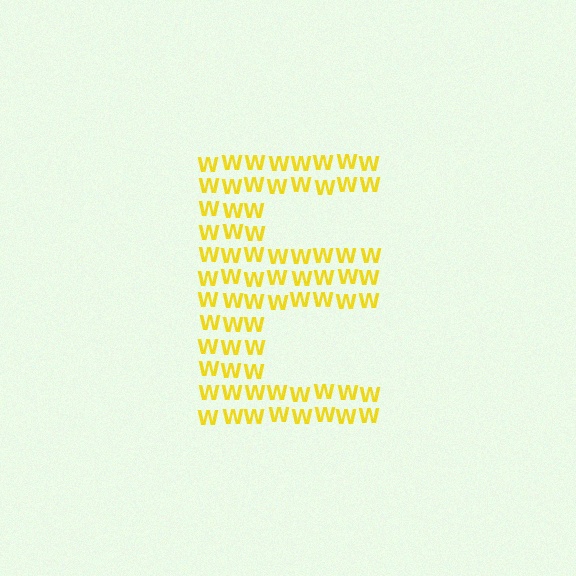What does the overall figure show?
The overall figure shows the letter E.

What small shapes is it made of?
It is made of small letter W's.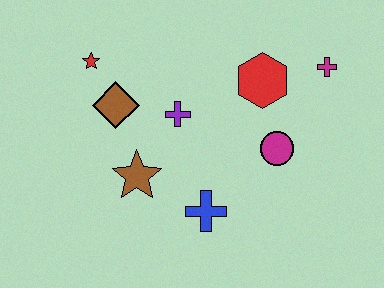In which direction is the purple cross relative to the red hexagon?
The purple cross is to the left of the red hexagon.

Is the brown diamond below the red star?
Yes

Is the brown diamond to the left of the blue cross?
Yes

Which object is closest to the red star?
The brown diamond is closest to the red star.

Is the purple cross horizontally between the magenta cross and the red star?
Yes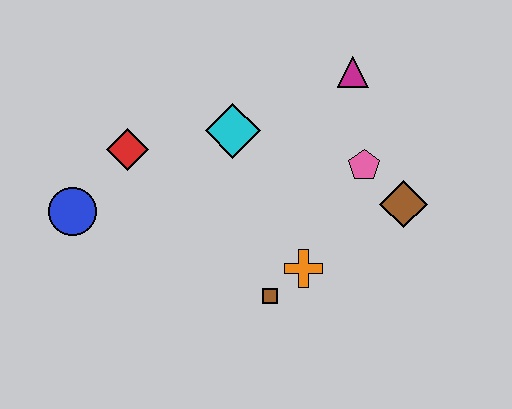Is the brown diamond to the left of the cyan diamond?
No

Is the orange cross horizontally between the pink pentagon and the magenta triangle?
No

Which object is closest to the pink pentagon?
The brown diamond is closest to the pink pentagon.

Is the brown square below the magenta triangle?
Yes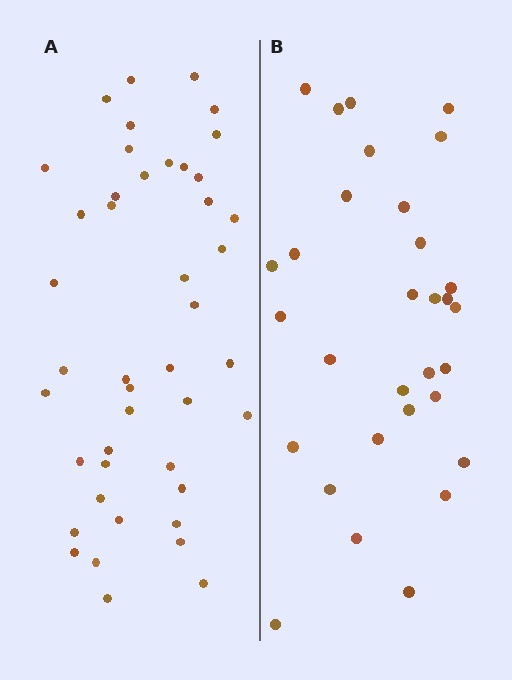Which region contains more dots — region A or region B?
Region A (the left region) has more dots.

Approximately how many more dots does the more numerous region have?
Region A has approximately 15 more dots than region B.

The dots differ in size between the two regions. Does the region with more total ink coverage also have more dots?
No. Region B has more total ink coverage because its dots are larger, but region A actually contains more individual dots. Total area can be misleading — the number of items is what matters here.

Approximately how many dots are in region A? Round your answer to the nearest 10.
About 40 dots. (The exact count is 44, which rounds to 40.)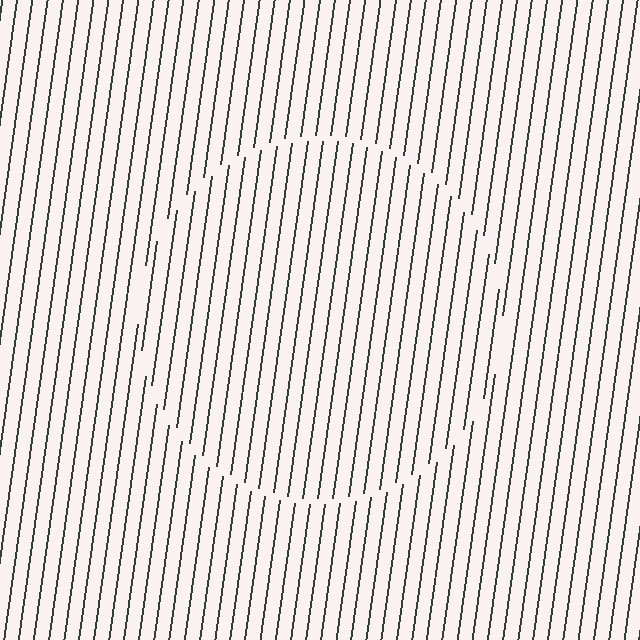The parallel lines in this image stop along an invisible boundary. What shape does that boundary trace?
An illusory circle. The interior of the shape contains the same grating, shifted by half a period — the contour is defined by the phase discontinuity where line-ends from the inner and outer gratings abut.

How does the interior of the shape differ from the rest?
The interior of the shape contains the same grating, shifted by half a period — the contour is defined by the phase discontinuity where line-ends from the inner and outer gratings abut.